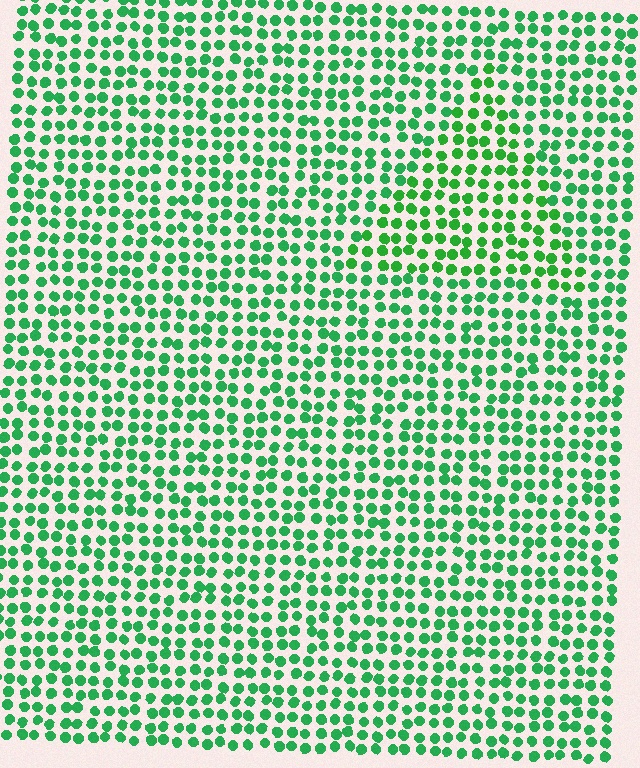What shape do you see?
I see a triangle.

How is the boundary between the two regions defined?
The boundary is defined purely by a slight shift in hue (about 16 degrees). Spacing, size, and orientation are identical on both sides.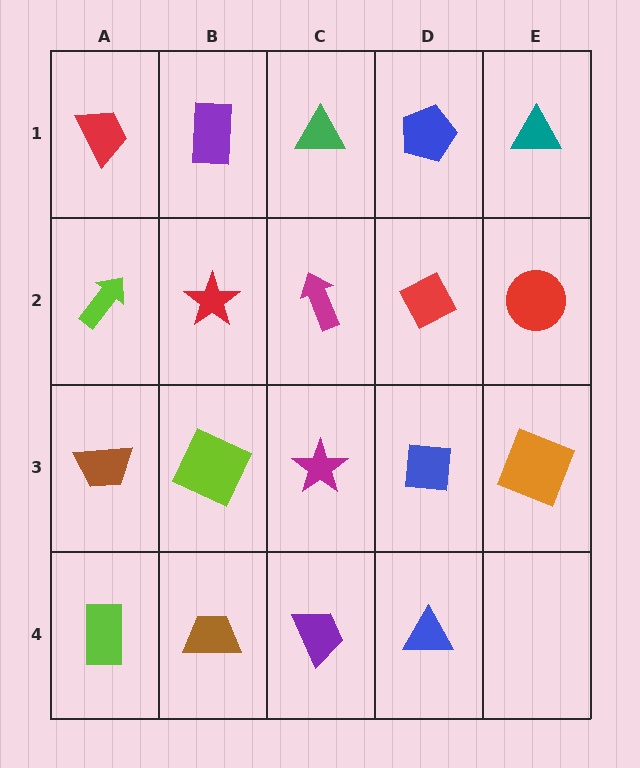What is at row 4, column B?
A brown trapezoid.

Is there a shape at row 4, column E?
No, that cell is empty.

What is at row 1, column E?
A teal triangle.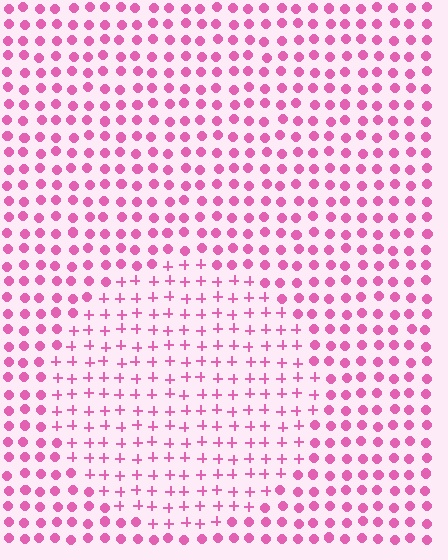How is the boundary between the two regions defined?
The boundary is defined by a change in element shape: plus signs inside vs. circles outside. All elements share the same color and spacing.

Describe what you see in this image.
The image is filled with small pink elements arranged in a uniform grid. A circle-shaped region contains plus signs, while the surrounding area contains circles. The boundary is defined purely by the change in element shape.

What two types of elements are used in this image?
The image uses plus signs inside the circle region and circles outside it.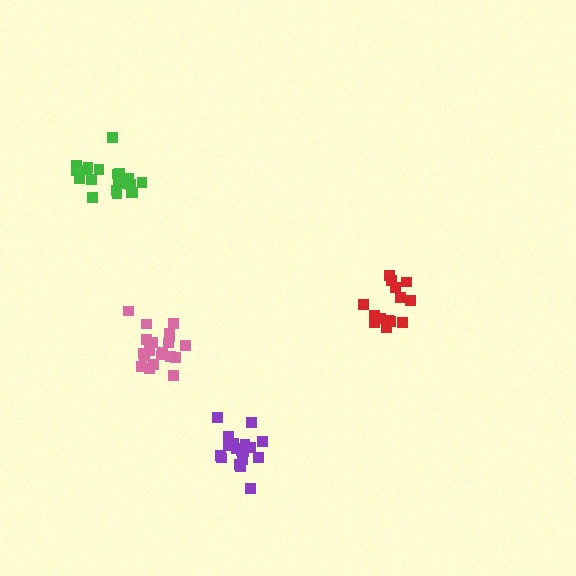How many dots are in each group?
Group 1: 20 dots, Group 2: 20 dots, Group 3: 15 dots, Group 4: 18 dots (73 total).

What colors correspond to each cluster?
The clusters are colored: pink, green, red, purple.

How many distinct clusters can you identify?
There are 4 distinct clusters.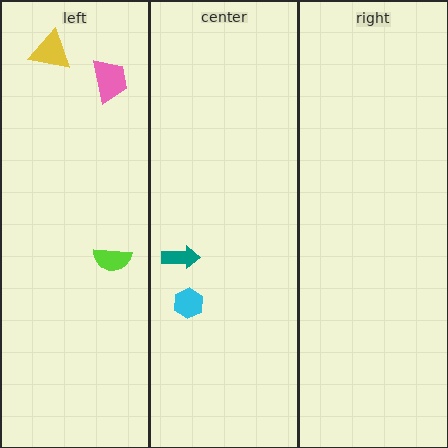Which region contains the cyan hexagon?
The center region.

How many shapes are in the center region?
2.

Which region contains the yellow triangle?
The left region.